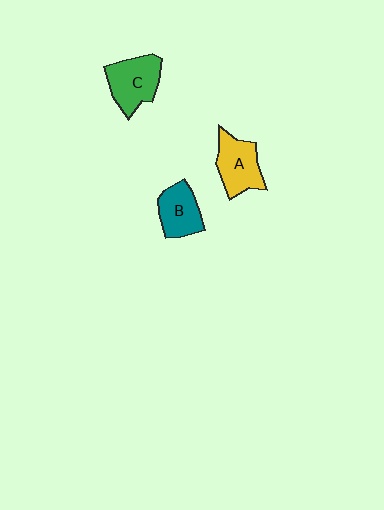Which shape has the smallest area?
Shape B (teal).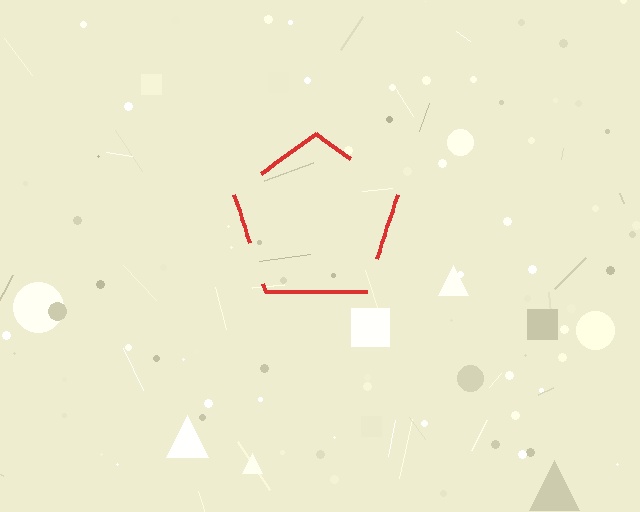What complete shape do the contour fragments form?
The contour fragments form a pentagon.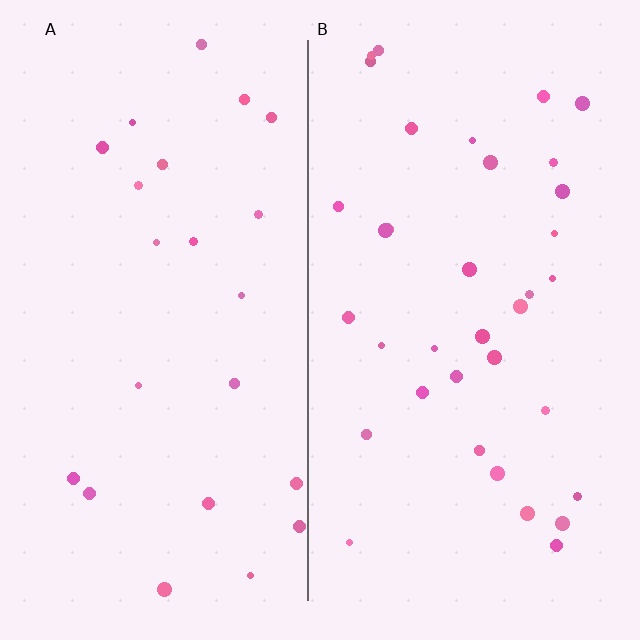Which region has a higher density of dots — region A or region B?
B (the right).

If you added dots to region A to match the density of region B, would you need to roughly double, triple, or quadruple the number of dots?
Approximately double.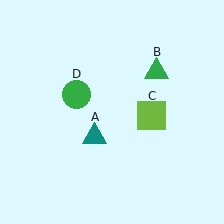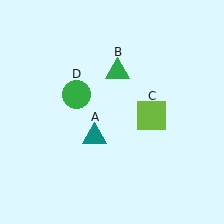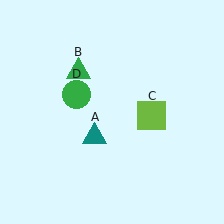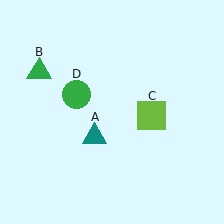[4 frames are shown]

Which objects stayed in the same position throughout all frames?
Teal triangle (object A) and lime square (object C) and green circle (object D) remained stationary.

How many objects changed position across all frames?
1 object changed position: green triangle (object B).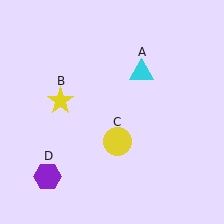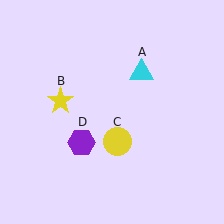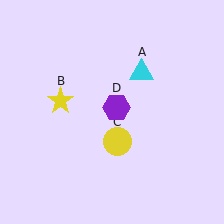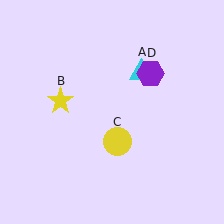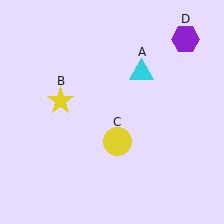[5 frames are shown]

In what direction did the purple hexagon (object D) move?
The purple hexagon (object D) moved up and to the right.